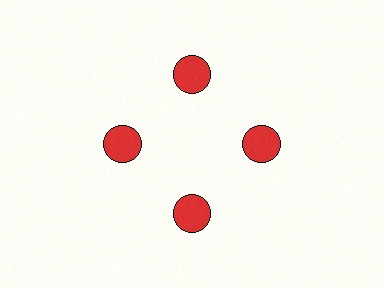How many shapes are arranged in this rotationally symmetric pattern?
There are 4 shapes, arranged in 4 groups of 1.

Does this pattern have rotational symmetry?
Yes, this pattern has 4-fold rotational symmetry. It looks the same after rotating 90 degrees around the center.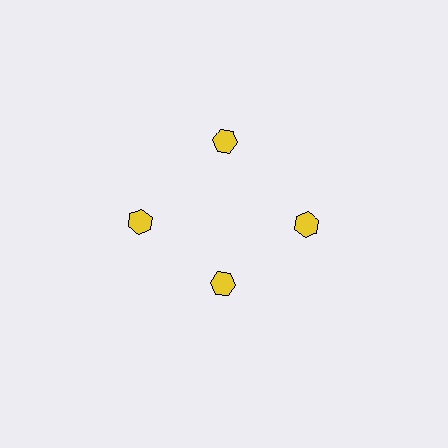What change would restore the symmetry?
The symmetry would be restored by moving it outward, back onto the ring so that all 4 hexagons sit at equal angles and equal distance from the center.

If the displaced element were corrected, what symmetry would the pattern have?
It would have 4-fold rotational symmetry — the pattern would map onto itself every 90 degrees.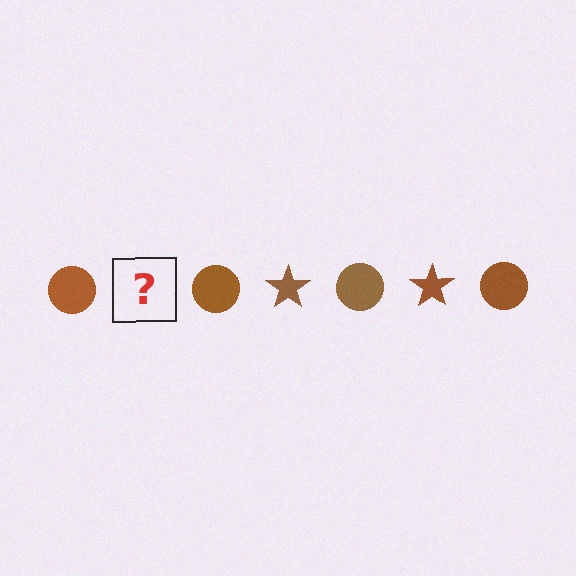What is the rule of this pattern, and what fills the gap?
The rule is that the pattern cycles through circle, star shapes in brown. The gap should be filled with a brown star.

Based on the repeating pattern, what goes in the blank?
The blank should be a brown star.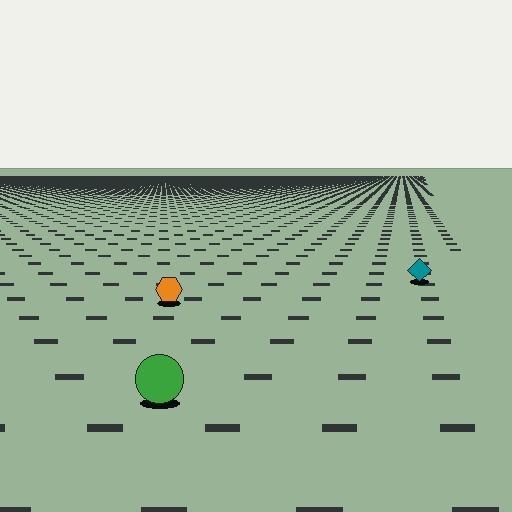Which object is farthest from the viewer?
The teal diamond is farthest from the viewer. It appears smaller and the ground texture around it is denser.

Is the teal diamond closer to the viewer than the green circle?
No. The green circle is closer — you can tell from the texture gradient: the ground texture is coarser near it.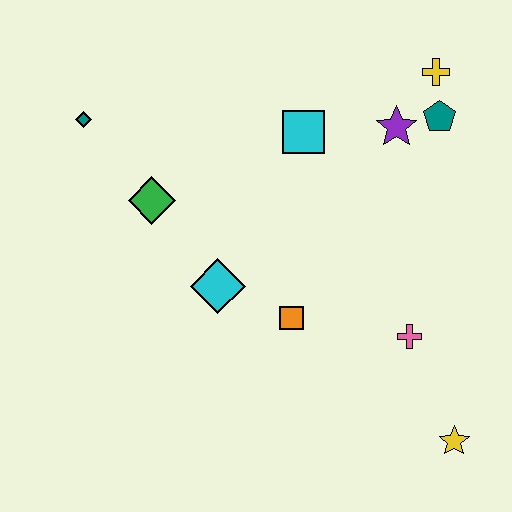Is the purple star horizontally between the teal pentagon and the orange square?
Yes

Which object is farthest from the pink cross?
The teal diamond is farthest from the pink cross.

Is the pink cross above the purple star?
No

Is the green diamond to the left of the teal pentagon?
Yes